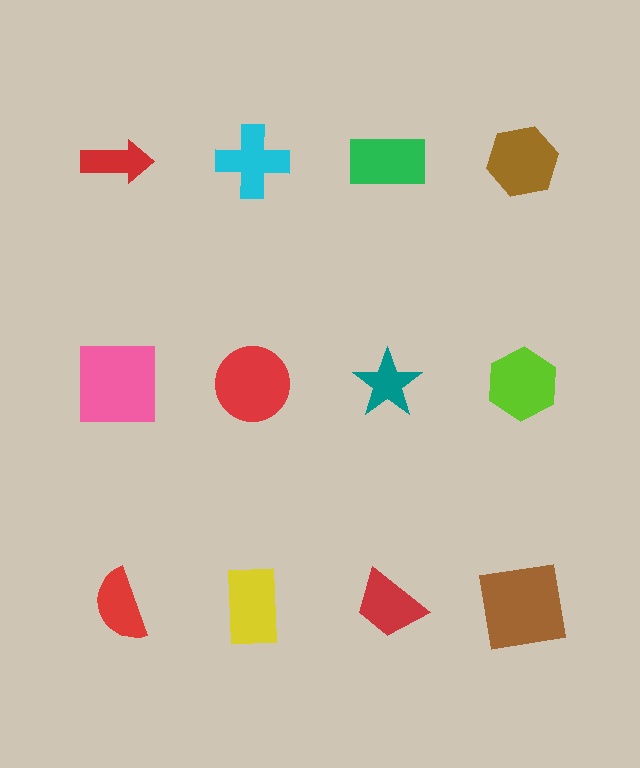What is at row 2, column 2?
A red circle.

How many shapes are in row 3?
4 shapes.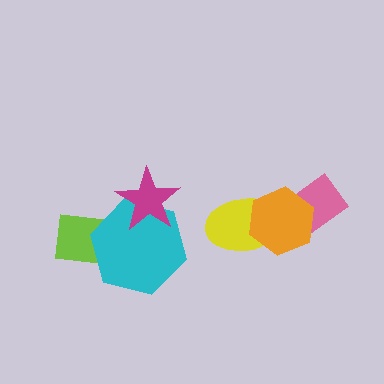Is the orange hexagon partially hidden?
No, no other shape covers it.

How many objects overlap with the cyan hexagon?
2 objects overlap with the cyan hexagon.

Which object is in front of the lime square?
The cyan hexagon is in front of the lime square.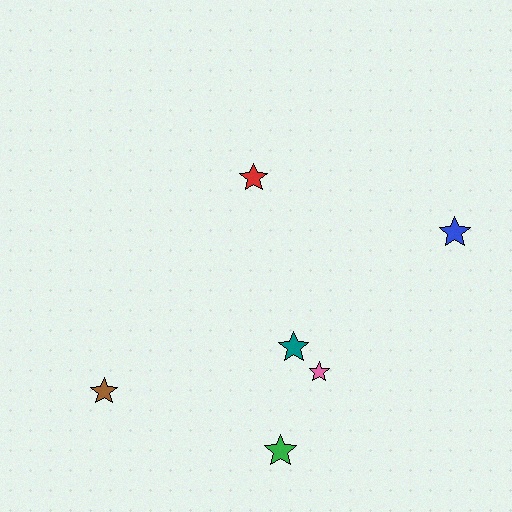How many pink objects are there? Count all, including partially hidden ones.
There is 1 pink object.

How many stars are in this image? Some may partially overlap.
There are 6 stars.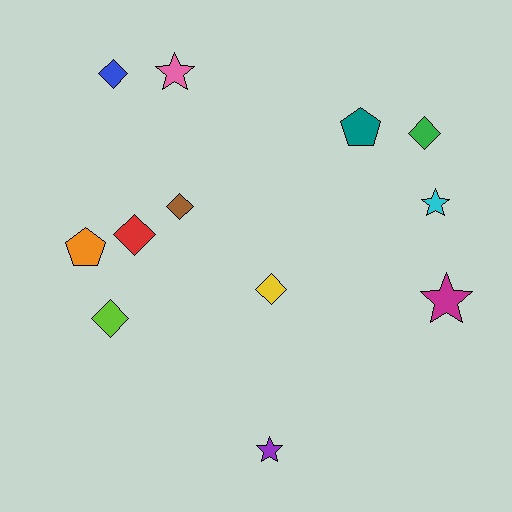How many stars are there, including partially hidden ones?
There are 4 stars.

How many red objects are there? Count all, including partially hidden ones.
There is 1 red object.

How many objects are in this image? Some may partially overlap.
There are 12 objects.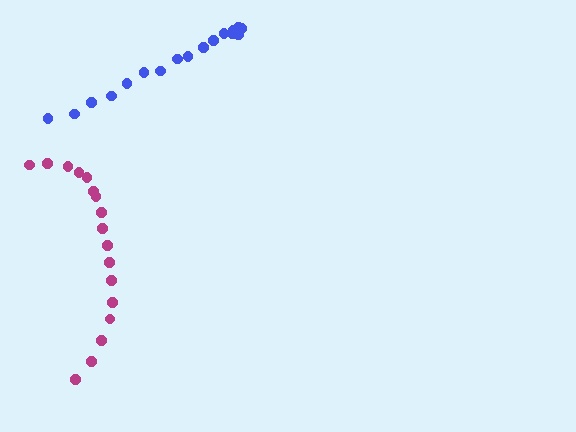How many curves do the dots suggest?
There are 2 distinct paths.